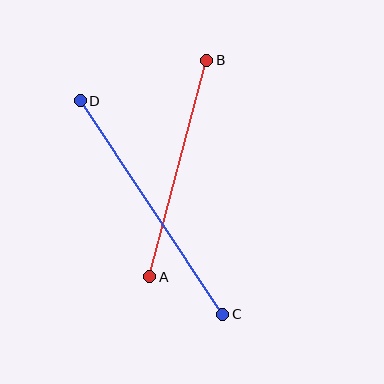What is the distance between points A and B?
The distance is approximately 224 pixels.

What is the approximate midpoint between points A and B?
The midpoint is at approximately (178, 169) pixels.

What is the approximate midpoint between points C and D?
The midpoint is at approximately (151, 207) pixels.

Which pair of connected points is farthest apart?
Points C and D are farthest apart.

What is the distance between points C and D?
The distance is approximately 257 pixels.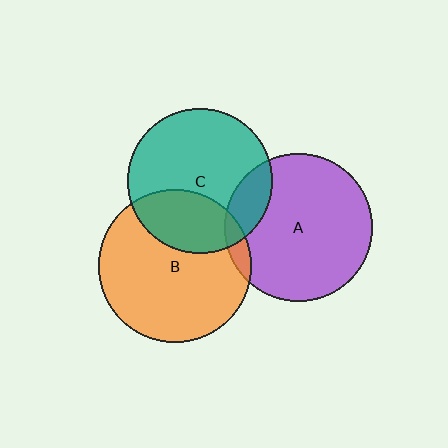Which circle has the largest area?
Circle B (orange).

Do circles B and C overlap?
Yes.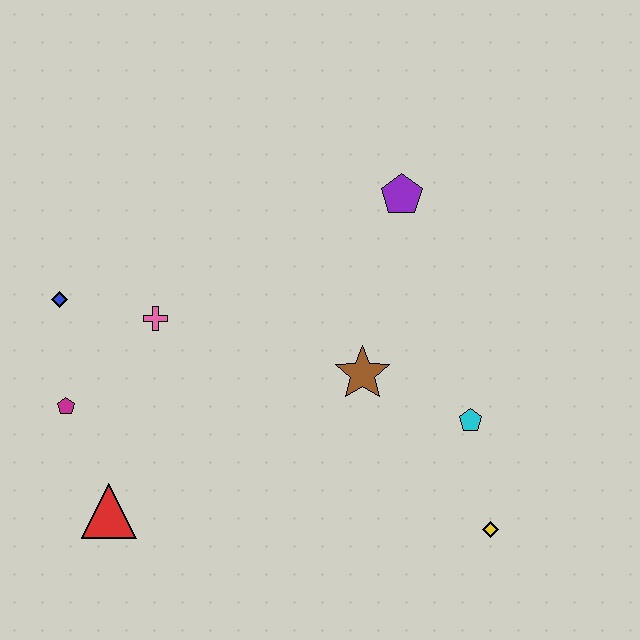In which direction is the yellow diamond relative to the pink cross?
The yellow diamond is to the right of the pink cross.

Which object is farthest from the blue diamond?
The yellow diamond is farthest from the blue diamond.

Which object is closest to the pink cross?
The blue diamond is closest to the pink cross.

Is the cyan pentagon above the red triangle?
Yes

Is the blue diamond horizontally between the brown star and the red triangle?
No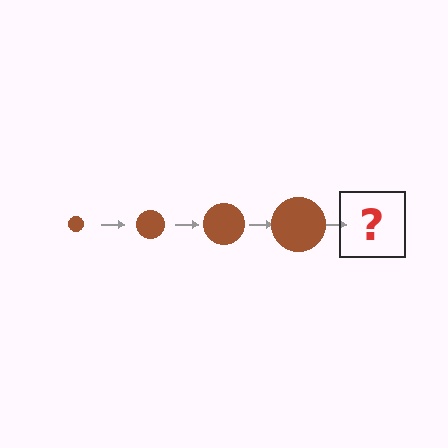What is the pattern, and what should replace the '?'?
The pattern is that the circle gets progressively larger each step. The '?' should be a brown circle, larger than the previous one.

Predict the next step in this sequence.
The next step is a brown circle, larger than the previous one.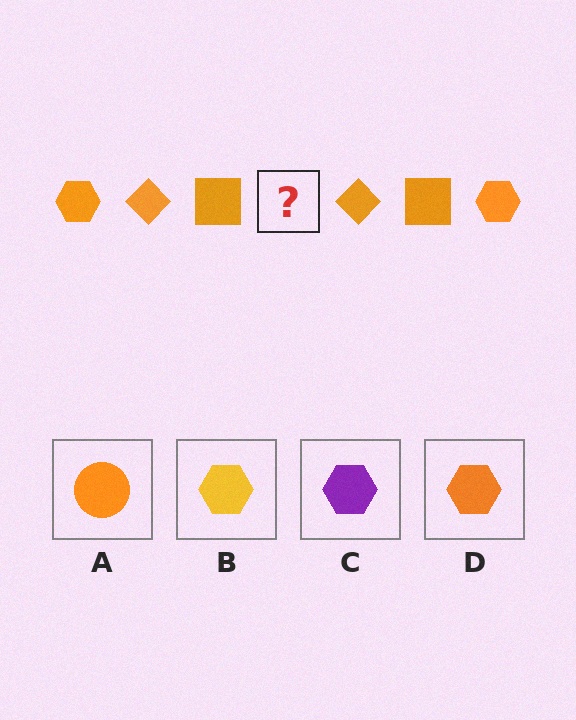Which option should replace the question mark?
Option D.